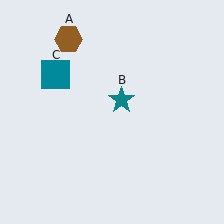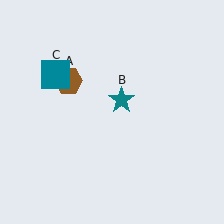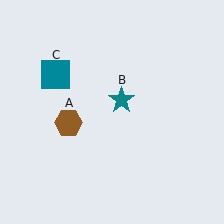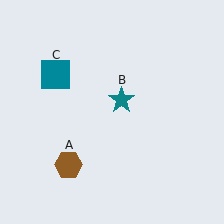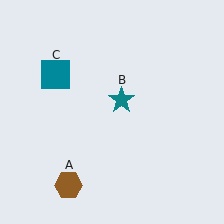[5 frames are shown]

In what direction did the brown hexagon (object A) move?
The brown hexagon (object A) moved down.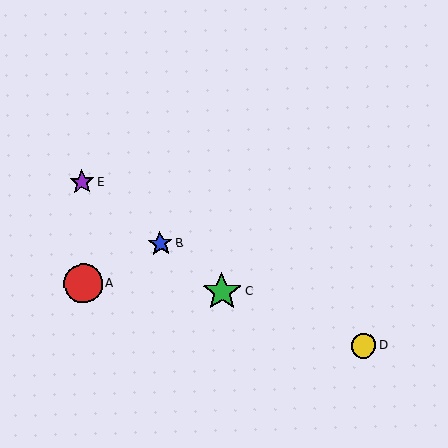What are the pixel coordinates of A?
Object A is at (83, 283).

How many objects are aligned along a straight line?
3 objects (B, C, E) are aligned along a straight line.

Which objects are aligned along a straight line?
Objects B, C, E are aligned along a straight line.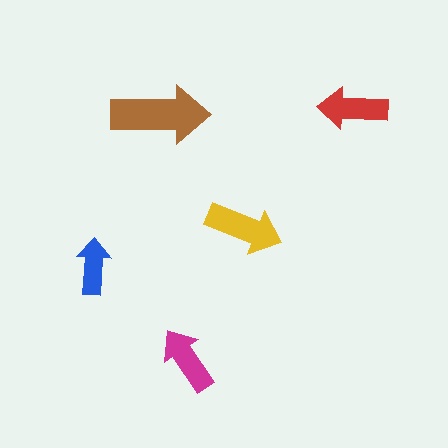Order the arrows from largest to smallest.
the brown one, the yellow one, the red one, the magenta one, the blue one.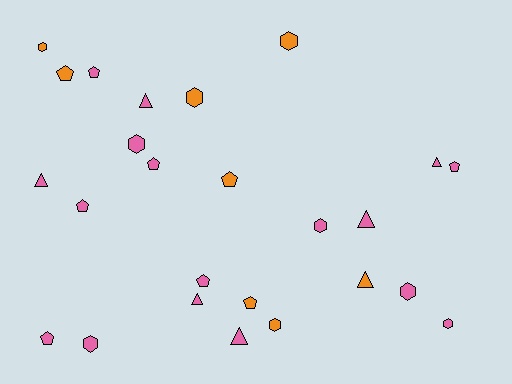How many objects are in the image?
There are 25 objects.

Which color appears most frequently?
Pink, with 17 objects.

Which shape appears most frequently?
Pentagon, with 9 objects.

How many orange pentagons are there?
There are 3 orange pentagons.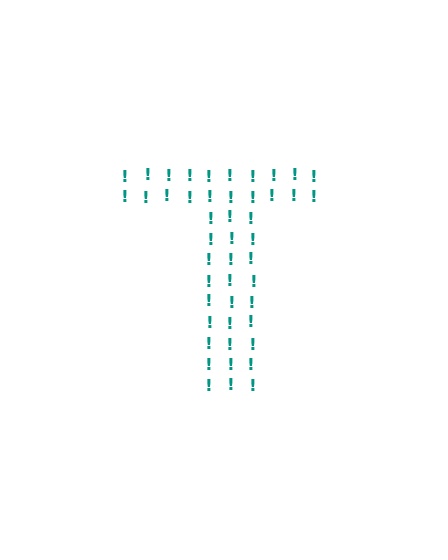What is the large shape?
The large shape is the letter T.